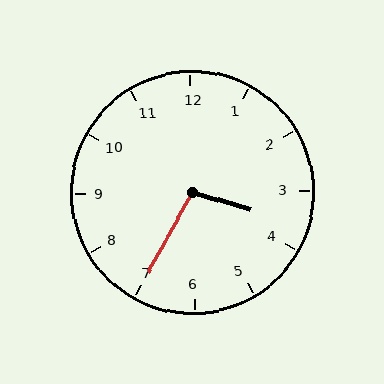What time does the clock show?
3:35.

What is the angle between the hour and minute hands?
Approximately 102 degrees.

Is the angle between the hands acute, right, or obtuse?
It is obtuse.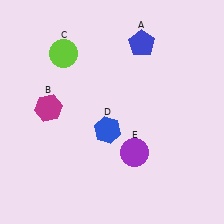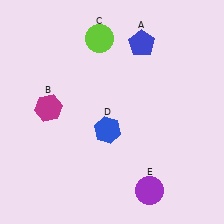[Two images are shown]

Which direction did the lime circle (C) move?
The lime circle (C) moved right.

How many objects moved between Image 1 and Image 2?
2 objects moved between the two images.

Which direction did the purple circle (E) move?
The purple circle (E) moved down.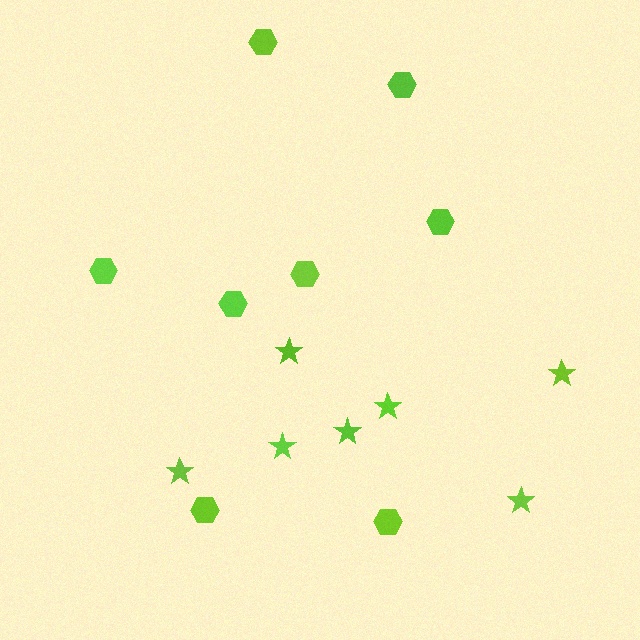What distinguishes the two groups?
There are 2 groups: one group of stars (7) and one group of hexagons (8).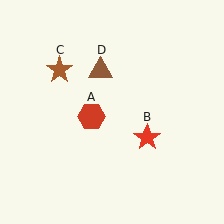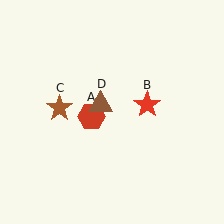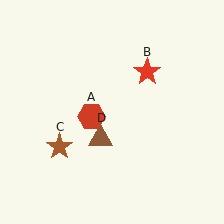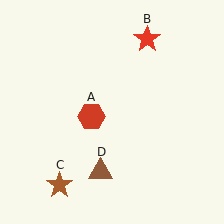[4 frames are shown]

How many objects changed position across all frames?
3 objects changed position: red star (object B), brown star (object C), brown triangle (object D).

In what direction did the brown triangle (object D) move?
The brown triangle (object D) moved down.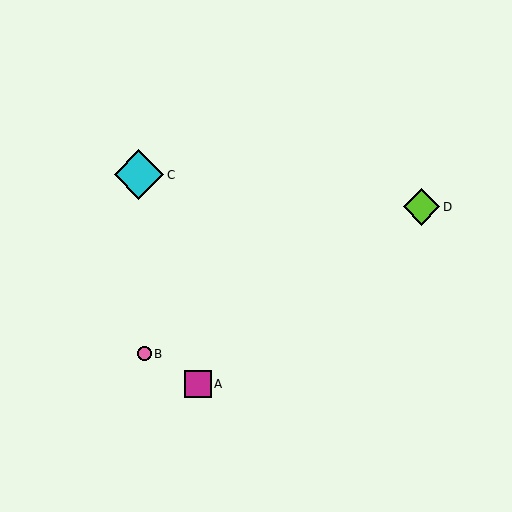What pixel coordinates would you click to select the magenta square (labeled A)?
Click at (198, 384) to select the magenta square A.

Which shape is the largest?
The cyan diamond (labeled C) is the largest.